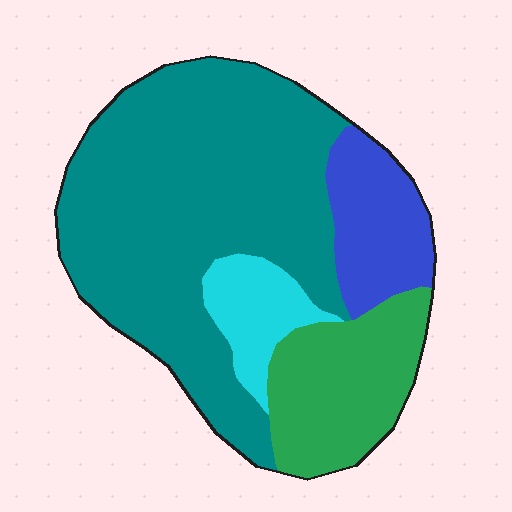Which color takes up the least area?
Cyan, at roughly 10%.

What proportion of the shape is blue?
Blue takes up less than a sixth of the shape.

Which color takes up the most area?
Teal, at roughly 60%.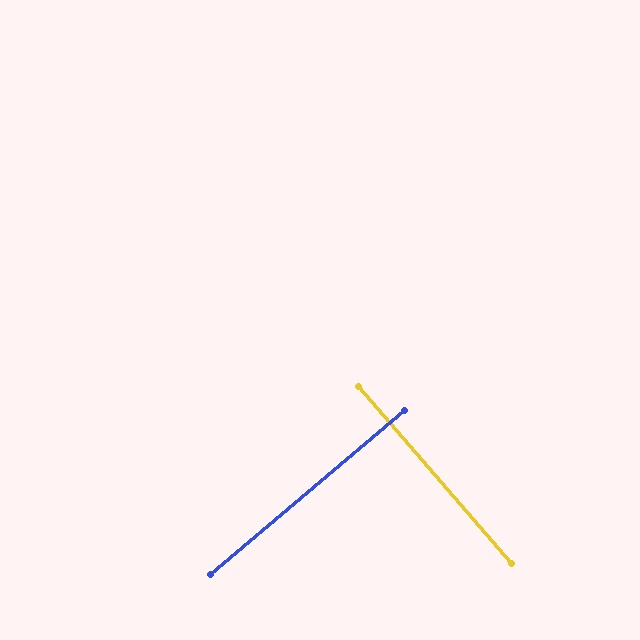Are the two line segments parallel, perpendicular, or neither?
Perpendicular — they meet at approximately 89°.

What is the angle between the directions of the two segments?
Approximately 89 degrees.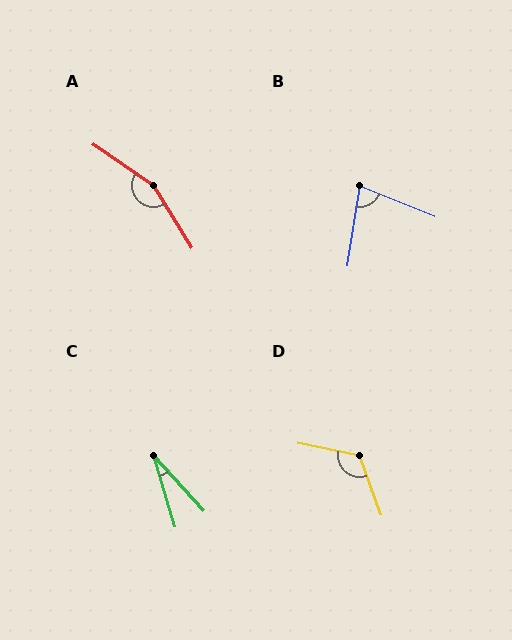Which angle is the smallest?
C, at approximately 26 degrees.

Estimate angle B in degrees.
Approximately 77 degrees.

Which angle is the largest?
A, at approximately 156 degrees.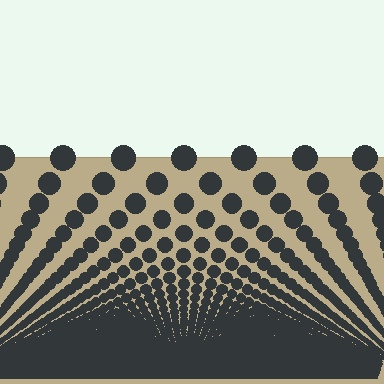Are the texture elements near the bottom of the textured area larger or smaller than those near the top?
Smaller. The gradient is inverted — elements near the bottom are smaller and denser.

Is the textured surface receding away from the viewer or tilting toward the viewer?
The surface appears to tilt toward the viewer. Texture elements get larger and sparser toward the top.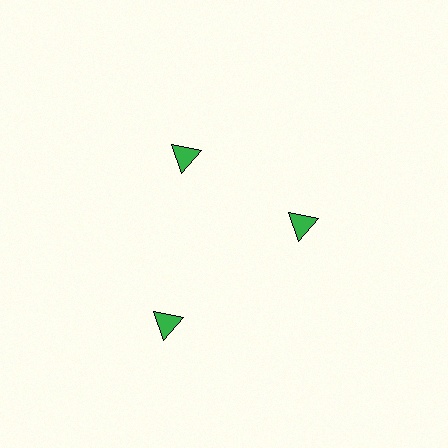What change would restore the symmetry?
The symmetry would be restored by moving it inward, back onto the ring so that all 3 triangles sit at equal angles and equal distance from the center.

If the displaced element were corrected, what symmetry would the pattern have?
It would have 3-fold rotational symmetry — the pattern would map onto itself every 120 degrees.